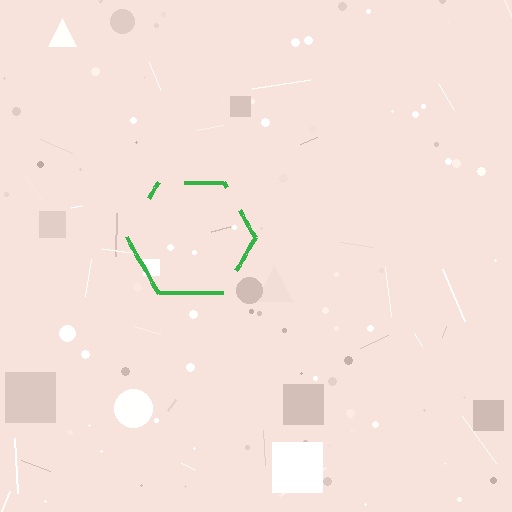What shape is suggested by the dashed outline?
The dashed outline suggests a hexagon.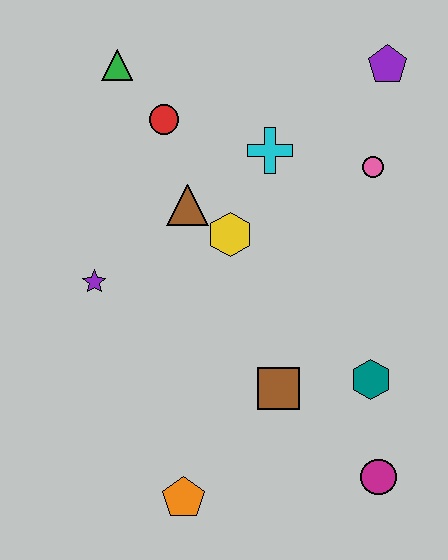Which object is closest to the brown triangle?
The yellow hexagon is closest to the brown triangle.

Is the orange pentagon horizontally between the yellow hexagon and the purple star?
Yes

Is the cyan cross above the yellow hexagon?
Yes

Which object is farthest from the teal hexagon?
The green triangle is farthest from the teal hexagon.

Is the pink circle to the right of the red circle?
Yes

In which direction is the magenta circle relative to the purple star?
The magenta circle is to the right of the purple star.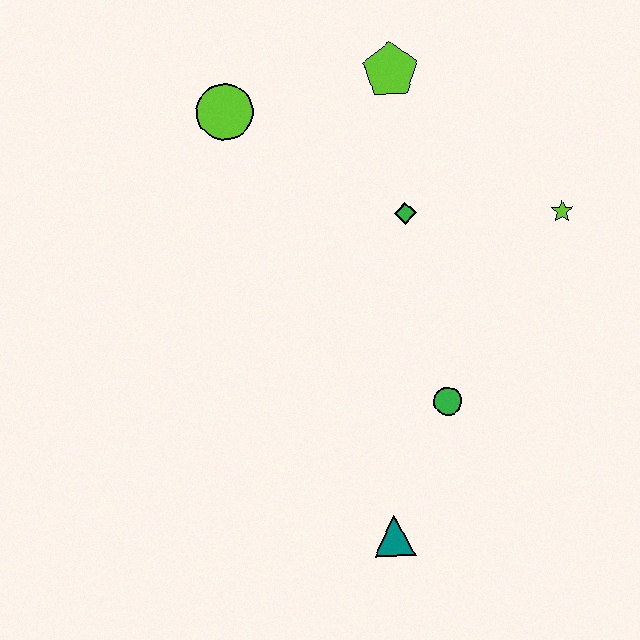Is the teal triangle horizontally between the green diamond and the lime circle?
Yes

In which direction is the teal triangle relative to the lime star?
The teal triangle is below the lime star.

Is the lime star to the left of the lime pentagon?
No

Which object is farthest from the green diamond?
The teal triangle is farthest from the green diamond.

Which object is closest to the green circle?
The teal triangle is closest to the green circle.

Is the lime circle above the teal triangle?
Yes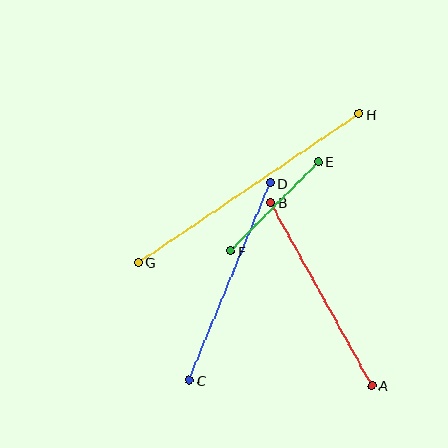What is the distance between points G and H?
The distance is approximately 266 pixels.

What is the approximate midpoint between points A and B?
The midpoint is at approximately (321, 294) pixels.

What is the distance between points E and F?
The distance is approximately 125 pixels.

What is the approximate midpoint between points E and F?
The midpoint is at approximately (274, 207) pixels.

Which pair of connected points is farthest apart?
Points G and H are farthest apart.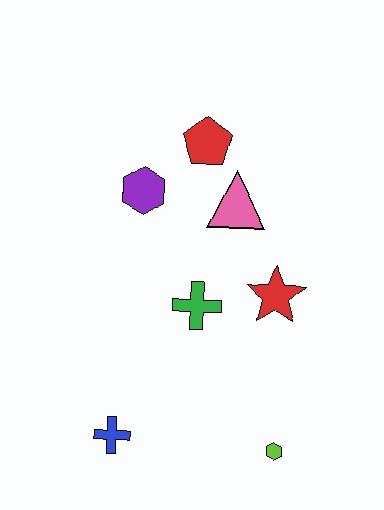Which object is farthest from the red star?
The blue cross is farthest from the red star.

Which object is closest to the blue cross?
The green cross is closest to the blue cross.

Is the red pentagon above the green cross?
Yes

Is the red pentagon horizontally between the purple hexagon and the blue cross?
No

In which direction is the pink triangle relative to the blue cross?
The pink triangle is above the blue cross.